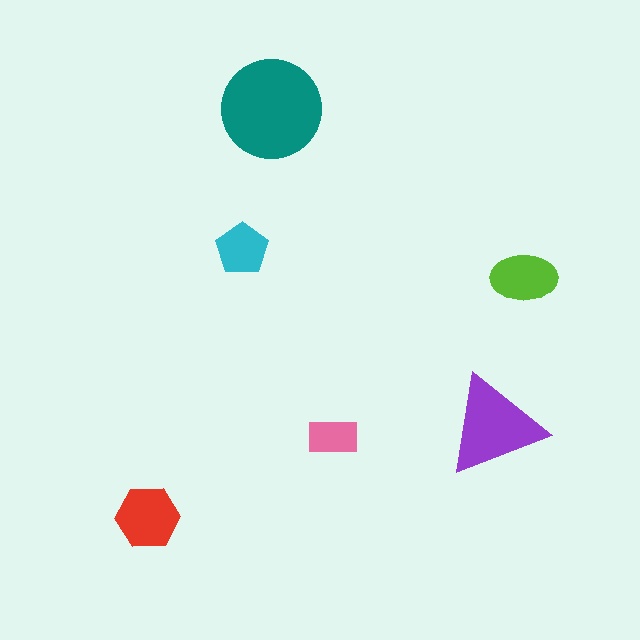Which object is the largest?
The teal circle.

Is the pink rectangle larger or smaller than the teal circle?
Smaller.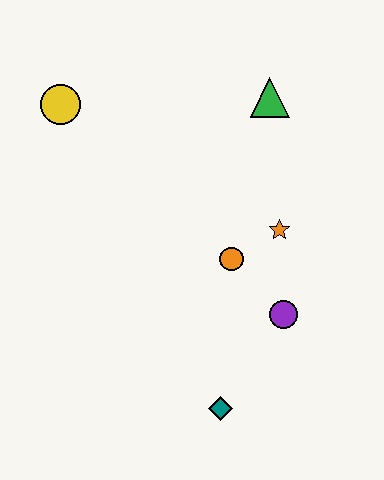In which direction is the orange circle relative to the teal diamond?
The orange circle is above the teal diamond.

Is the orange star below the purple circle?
No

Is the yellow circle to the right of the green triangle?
No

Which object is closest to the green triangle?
The orange star is closest to the green triangle.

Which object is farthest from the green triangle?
The teal diamond is farthest from the green triangle.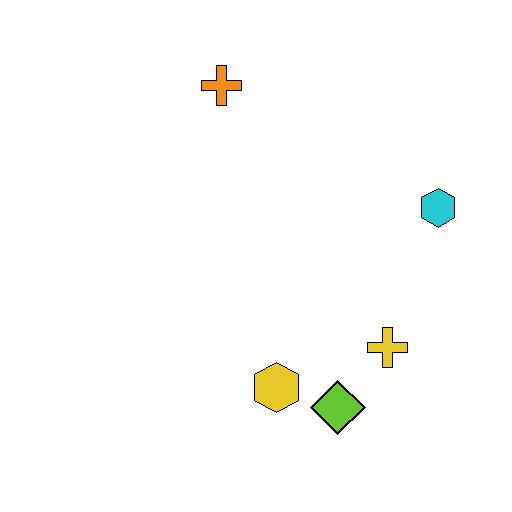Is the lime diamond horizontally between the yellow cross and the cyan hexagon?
No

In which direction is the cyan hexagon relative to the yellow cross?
The cyan hexagon is above the yellow cross.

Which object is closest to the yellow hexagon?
The lime diamond is closest to the yellow hexagon.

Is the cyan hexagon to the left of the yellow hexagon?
No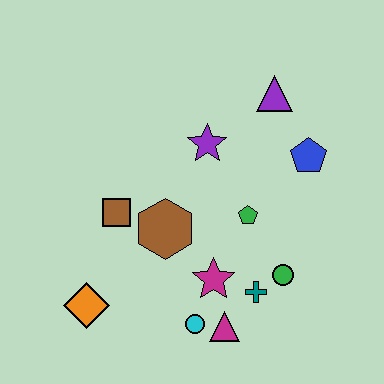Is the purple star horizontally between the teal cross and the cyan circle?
Yes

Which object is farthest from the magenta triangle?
The purple triangle is farthest from the magenta triangle.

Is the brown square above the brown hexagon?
Yes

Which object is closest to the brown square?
The brown hexagon is closest to the brown square.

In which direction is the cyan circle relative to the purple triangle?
The cyan circle is below the purple triangle.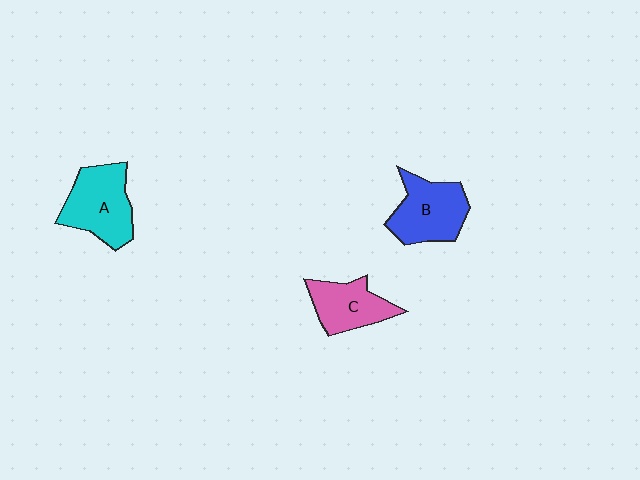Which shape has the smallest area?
Shape C (pink).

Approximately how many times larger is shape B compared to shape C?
Approximately 1.2 times.